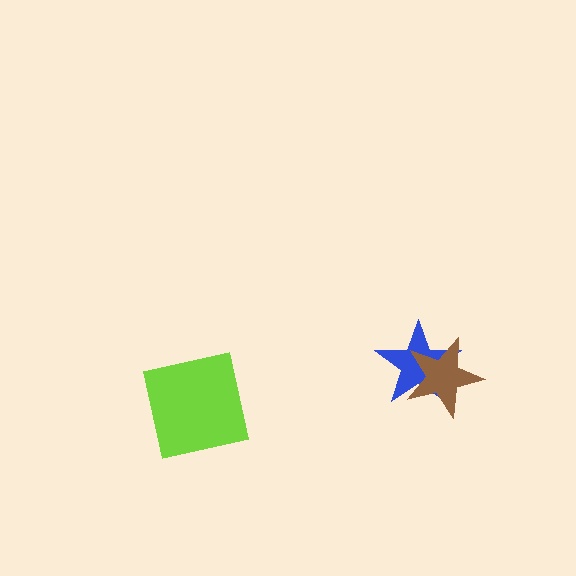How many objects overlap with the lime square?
0 objects overlap with the lime square.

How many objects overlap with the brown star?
1 object overlaps with the brown star.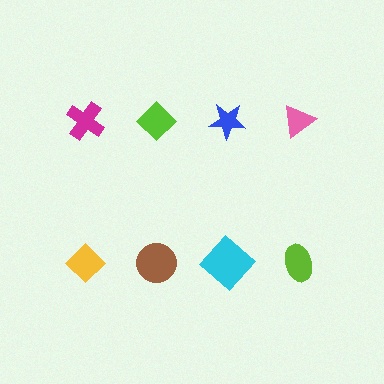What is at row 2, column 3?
A cyan diamond.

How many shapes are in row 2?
4 shapes.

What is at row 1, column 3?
A blue star.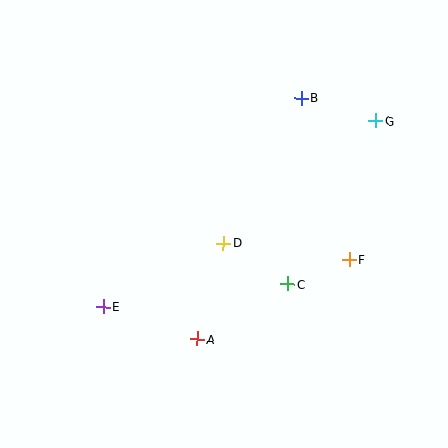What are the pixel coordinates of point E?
Point E is at (103, 307).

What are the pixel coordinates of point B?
Point B is at (301, 98).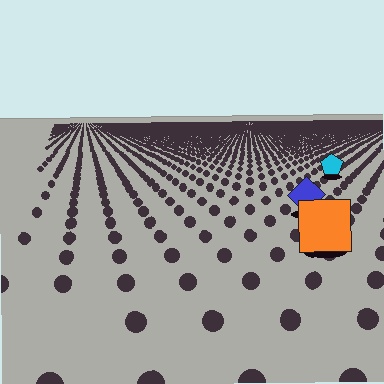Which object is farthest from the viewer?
The cyan pentagon is farthest from the viewer. It appears smaller and the ground texture around it is denser.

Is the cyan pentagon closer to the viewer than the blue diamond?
No. The blue diamond is closer — you can tell from the texture gradient: the ground texture is coarser near it.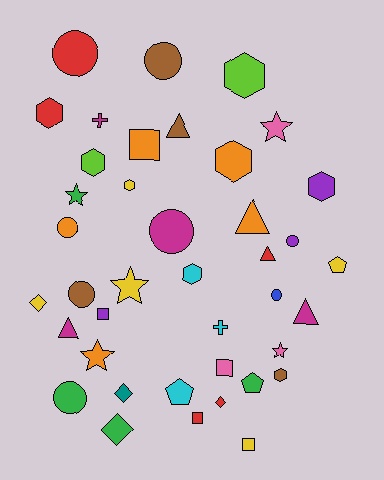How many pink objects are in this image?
There are 3 pink objects.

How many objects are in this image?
There are 40 objects.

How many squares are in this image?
There are 5 squares.